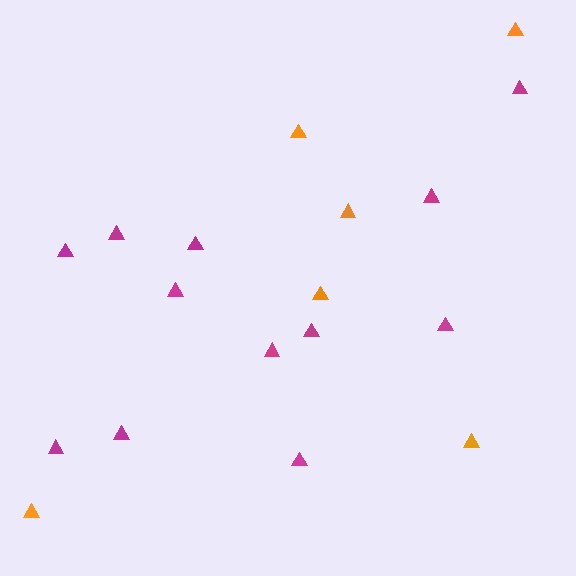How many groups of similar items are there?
There are 2 groups: one group of orange triangles (6) and one group of magenta triangles (12).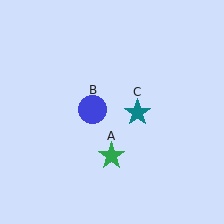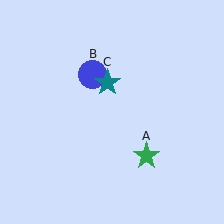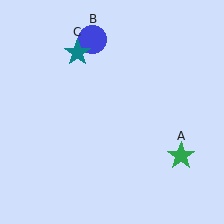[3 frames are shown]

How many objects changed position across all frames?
3 objects changed position: green star (object A), blue circle (object B), teal star (object C).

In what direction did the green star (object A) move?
The green star (object A) moved right.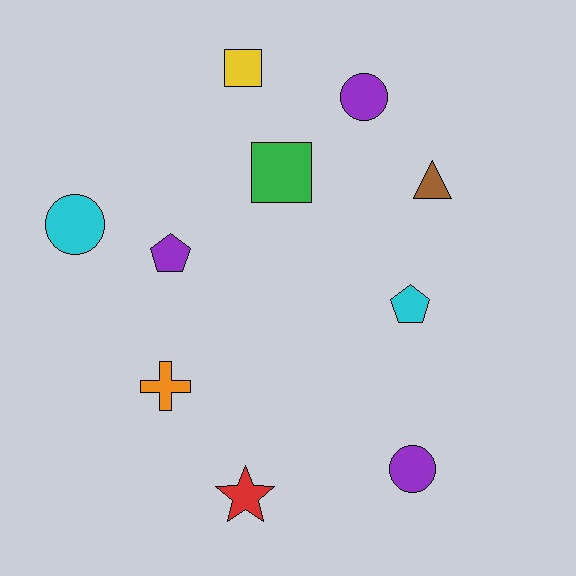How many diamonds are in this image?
There are no diamonds.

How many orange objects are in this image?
There is 1 orange object.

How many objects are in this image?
There are 10 objects.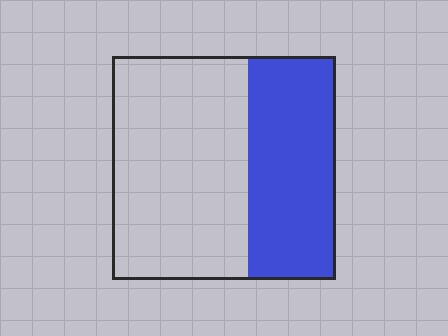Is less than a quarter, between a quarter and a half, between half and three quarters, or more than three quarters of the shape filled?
Between a quarter and a half.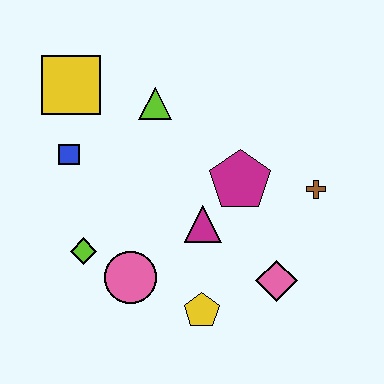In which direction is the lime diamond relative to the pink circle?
The lime diamond is to the left of the pink circle.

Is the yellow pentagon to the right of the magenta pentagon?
No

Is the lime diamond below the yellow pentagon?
No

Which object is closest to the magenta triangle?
The magenta pentagon is closest to the magenta triangle.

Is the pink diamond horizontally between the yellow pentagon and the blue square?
No